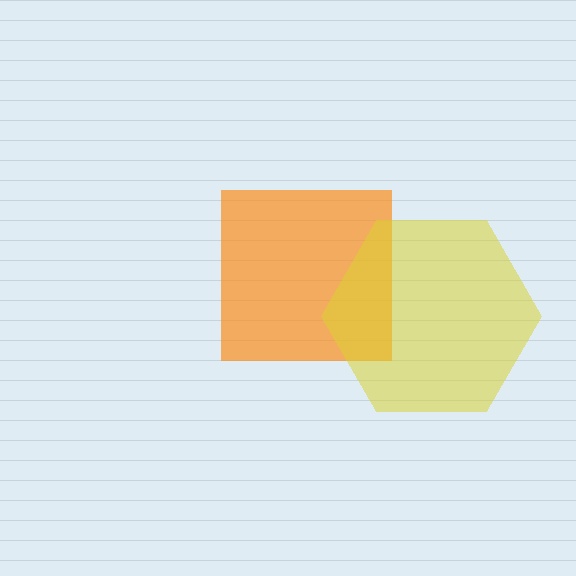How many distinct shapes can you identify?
There are 2 distinct shapes: an orange square, a yellow hexagon.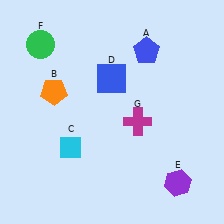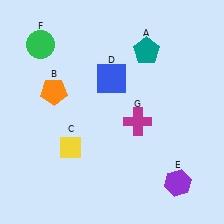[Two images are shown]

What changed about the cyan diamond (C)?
In Image 1, C is cyan. In Image 2, it changed to yellow.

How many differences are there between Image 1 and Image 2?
There are 2 differences between the two images.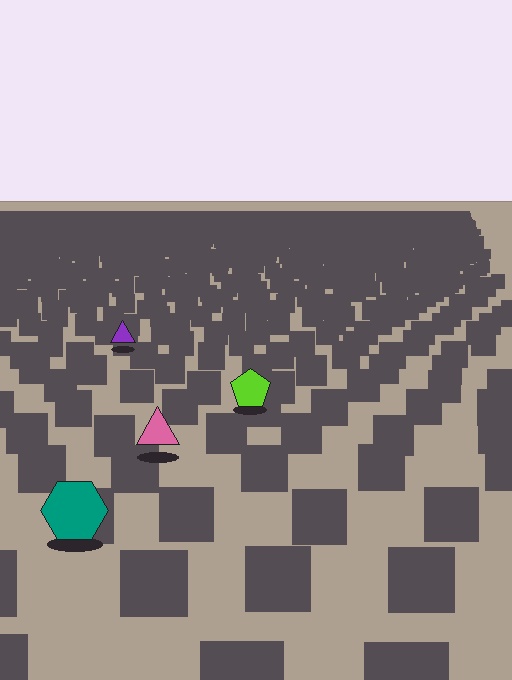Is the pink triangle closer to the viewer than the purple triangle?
Yes. The pink triangle is closer — you can tell from the texture gradient: the ground texture is coarser near it.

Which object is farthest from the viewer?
The purple triangle is farthest from the viewer. It appears smaller and the ground texture around it is denser.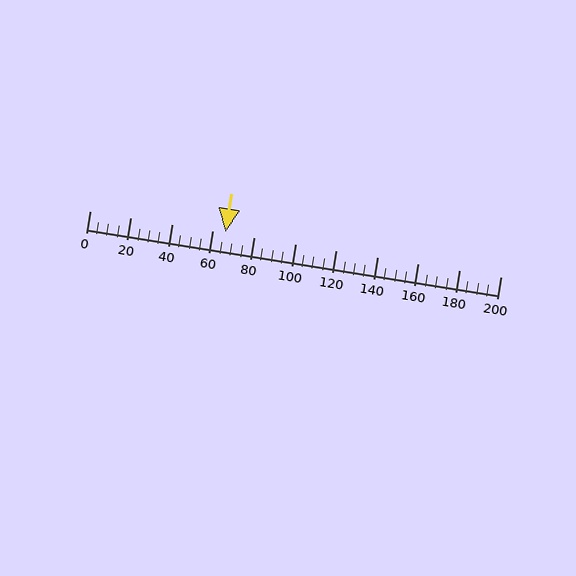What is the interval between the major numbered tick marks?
The major tick marks are spaced 20 units apart.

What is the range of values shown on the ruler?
The ruler shows values from 0 to 200.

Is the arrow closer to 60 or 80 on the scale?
The arrow is closer to 60.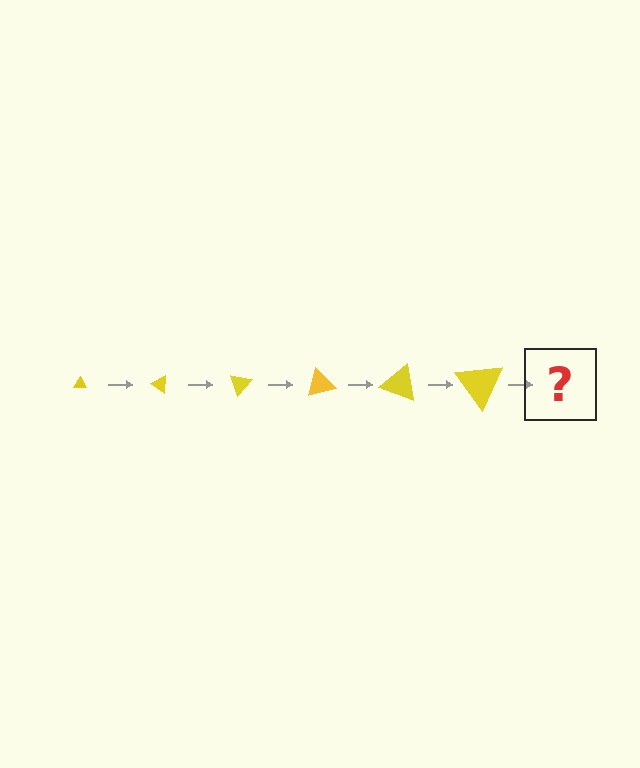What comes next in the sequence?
The next element should be a triangle, larger than the previous one and rotated 210 degrees from the start.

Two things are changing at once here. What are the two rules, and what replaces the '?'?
The two rules are that the triangle grows larger each step and it rotates 35 degrees each step. The '?' should be a triangle, larger than the previous one and rotated 210 degrees from the start.